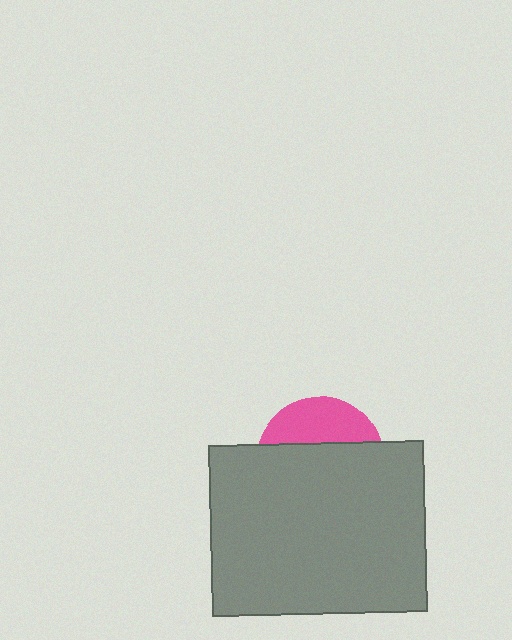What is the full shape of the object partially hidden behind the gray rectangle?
The partially hidden object is a pink circle.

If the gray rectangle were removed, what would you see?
You would see the complete pink circle.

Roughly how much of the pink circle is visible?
A small part of it is visible (roughly 32%).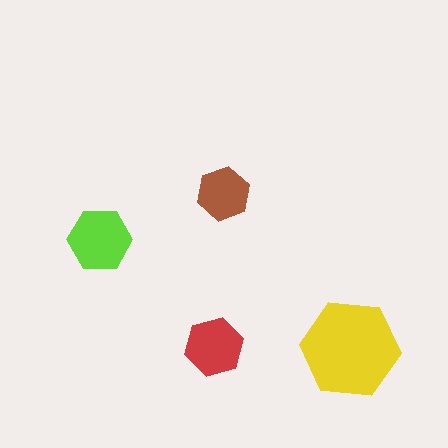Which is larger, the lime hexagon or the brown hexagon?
The lime one.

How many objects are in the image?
There are 4 objects in the image.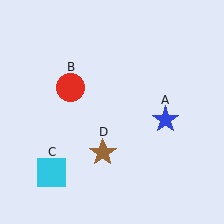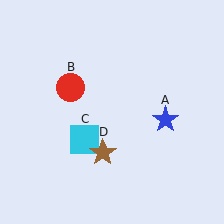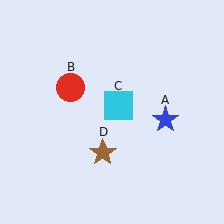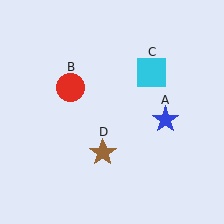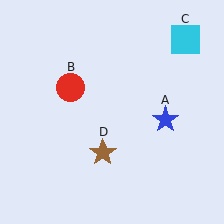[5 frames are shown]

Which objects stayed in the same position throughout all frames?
Blue star (object A) and red circle (object B) and brown star (object D) remained stationary.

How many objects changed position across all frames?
1 object changed position: cyan square (object C).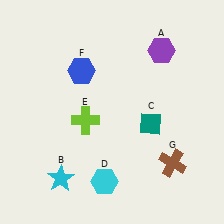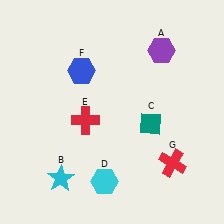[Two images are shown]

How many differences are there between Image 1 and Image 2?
There are 2 differences between the two images.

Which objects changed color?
E changed from lime to red. G changed from brown to red.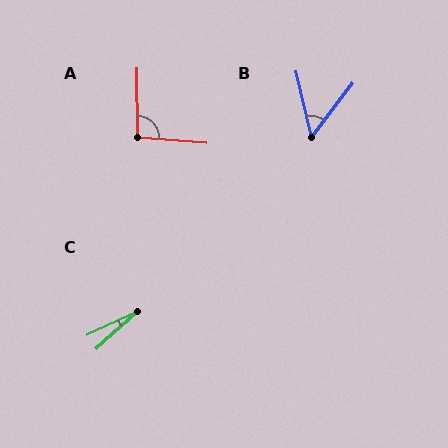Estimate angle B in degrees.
Approximately 50 degrees.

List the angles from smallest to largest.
C (18°), B (50°), A (95°).